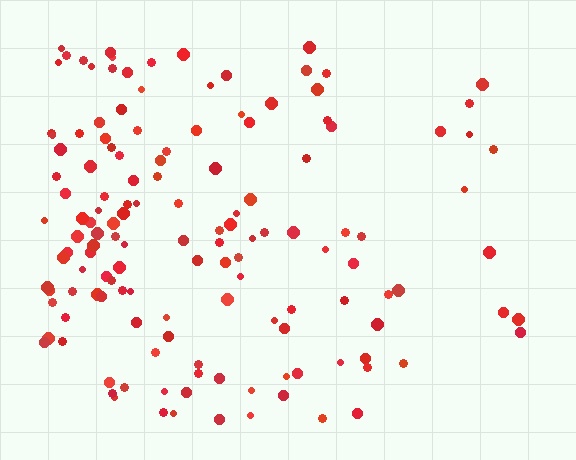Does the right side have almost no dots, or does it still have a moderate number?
Still a moderate number, just noticeably fewer than the left.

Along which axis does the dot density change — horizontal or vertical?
Horizontal.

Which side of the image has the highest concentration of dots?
The left.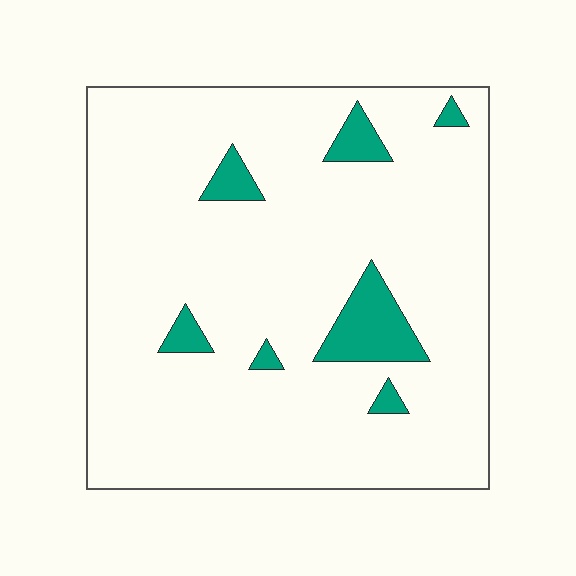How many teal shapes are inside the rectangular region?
7.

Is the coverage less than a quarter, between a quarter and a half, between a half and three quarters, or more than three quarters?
Less than a quarter.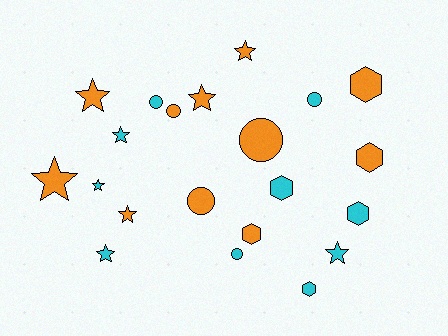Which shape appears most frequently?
Star, with 9 objects.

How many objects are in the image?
There are 21 objects.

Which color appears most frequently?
Orange, with 11 objects.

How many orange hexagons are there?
There are 3 orange hexagons.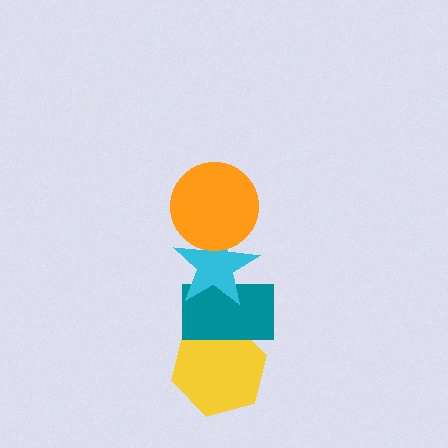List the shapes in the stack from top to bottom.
From top to bottom: the orange circle, the cyan star, the teal rectangle, the yellow hexagon.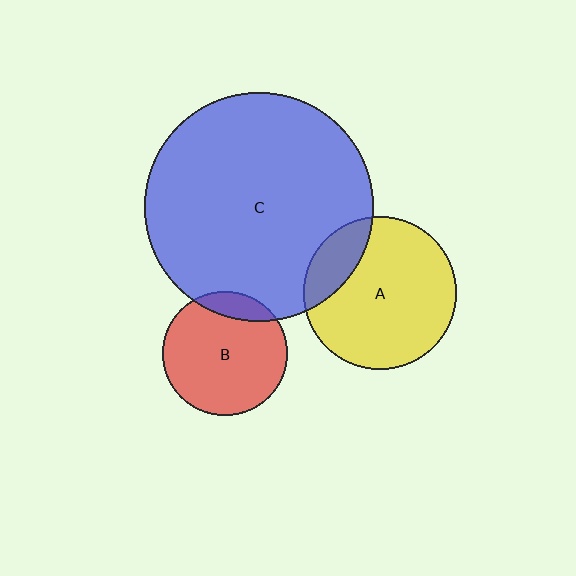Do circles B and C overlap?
Yes.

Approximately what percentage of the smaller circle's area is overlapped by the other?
Approximately 15%.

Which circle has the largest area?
Circle C (blue).